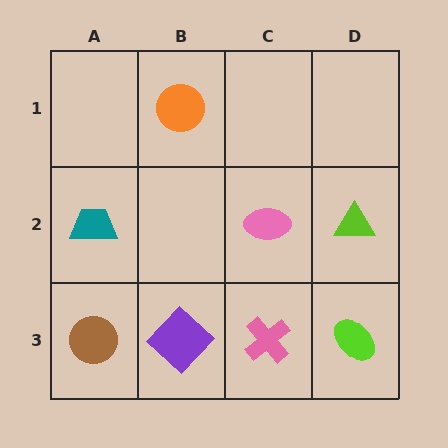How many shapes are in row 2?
3 shapes.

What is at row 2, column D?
A lime triangle.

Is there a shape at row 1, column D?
No, that cell is empty.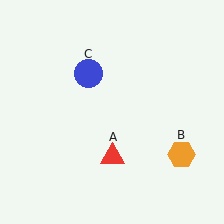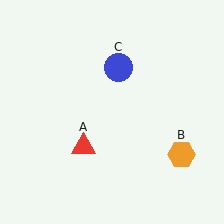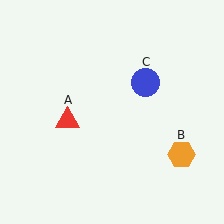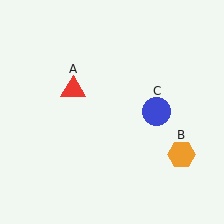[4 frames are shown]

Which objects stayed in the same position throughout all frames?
Orange hexagon (object B) remained stationary.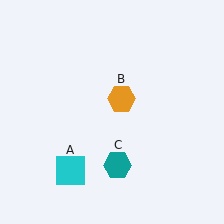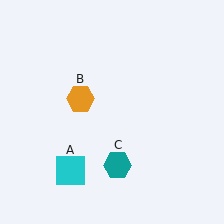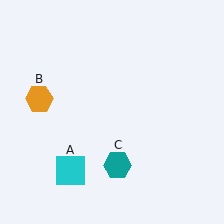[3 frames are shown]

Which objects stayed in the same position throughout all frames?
Cyan square (object A) and teal hexagon (object C) remained stationary.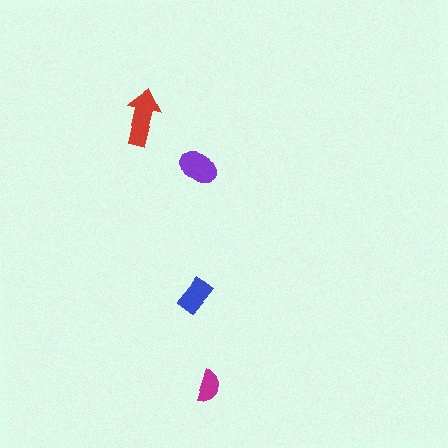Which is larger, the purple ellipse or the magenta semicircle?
The purple ellipse.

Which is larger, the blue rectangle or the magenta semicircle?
The blue rectangle.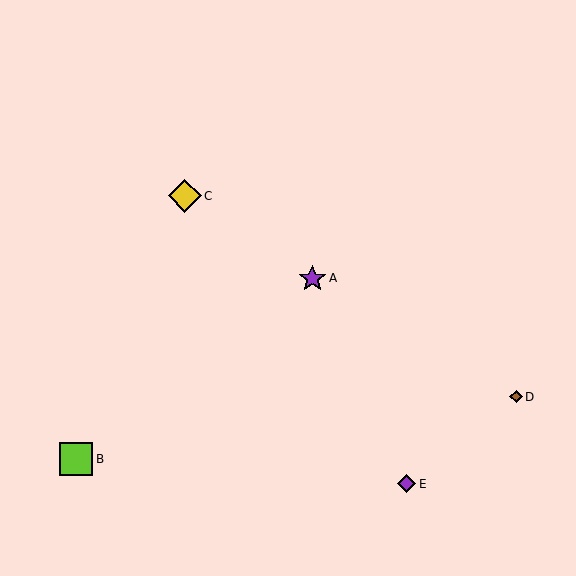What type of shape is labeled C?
Shape C is a yellow diamond.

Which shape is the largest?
The lime square (labeled B) is the largest.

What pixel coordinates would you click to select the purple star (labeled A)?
Click at (312, 278) to select the purple star A.